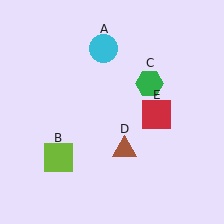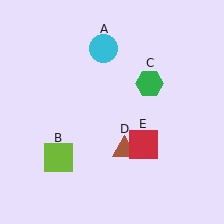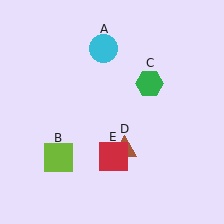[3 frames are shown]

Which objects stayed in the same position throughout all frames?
Cyan circle (object A) and lime square (object B) and green hexagon (object C) and brown triangle (object D) remained stationary.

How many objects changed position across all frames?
1 object changed position: red square (object E).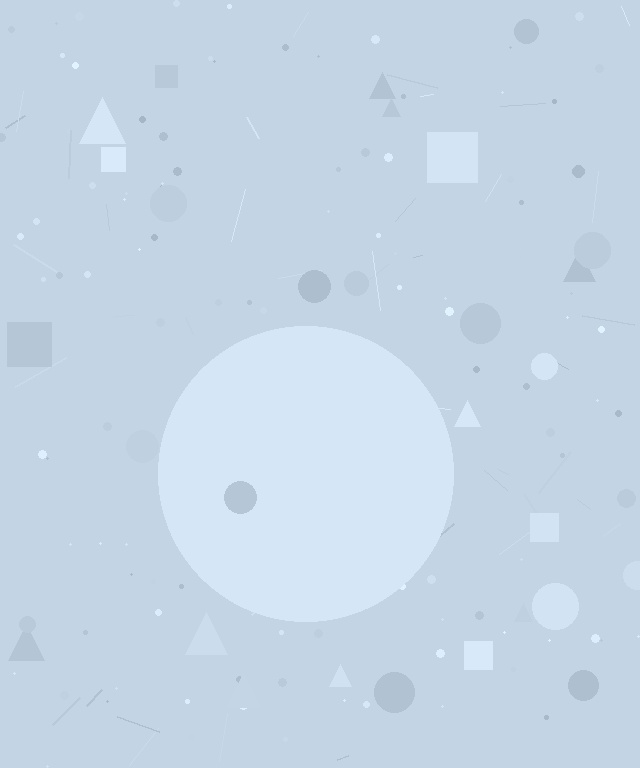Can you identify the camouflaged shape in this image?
The camouflaged shape is a circle.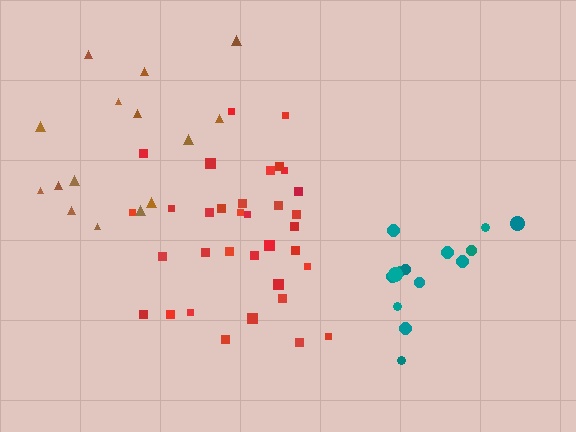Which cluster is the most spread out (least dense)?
Brown.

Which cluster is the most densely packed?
Red.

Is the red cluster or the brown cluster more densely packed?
Red.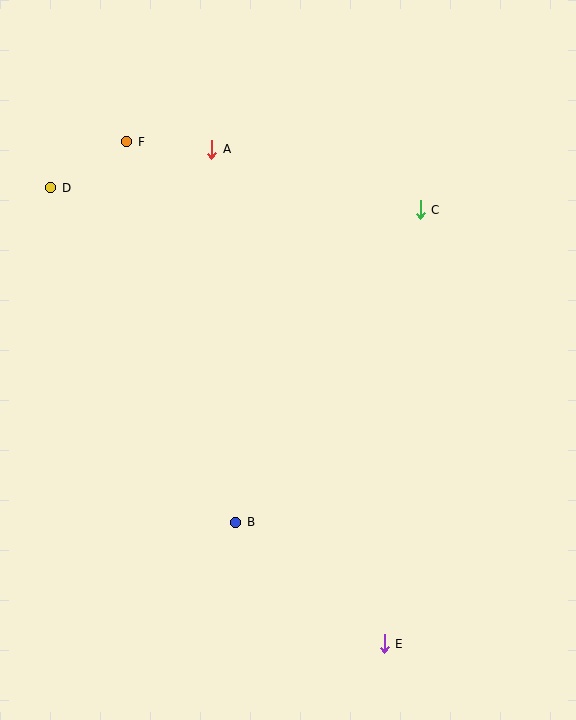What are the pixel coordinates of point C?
Point C is at (420, 210).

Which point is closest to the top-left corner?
Point F is closest to the top-left corner.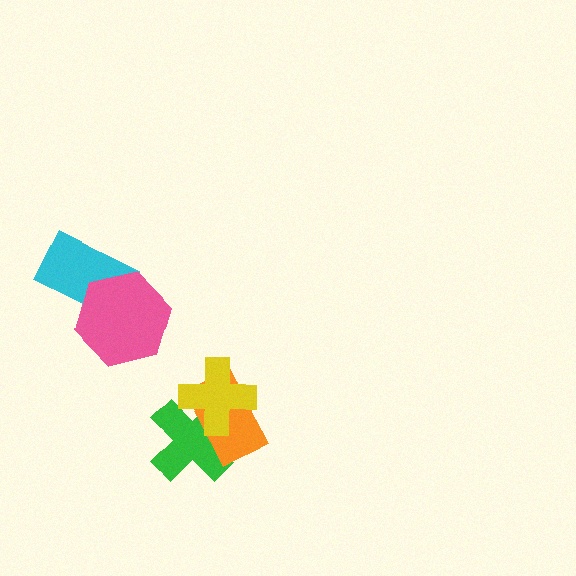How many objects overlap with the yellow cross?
2 objects overlap with the yellow cross.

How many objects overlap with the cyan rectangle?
1 object overlaps with the cyan rectangle.